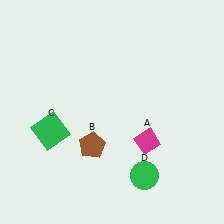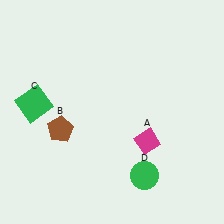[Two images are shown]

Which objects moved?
The objects that moved are: the brown pentagon (B), the green square (C).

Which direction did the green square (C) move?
The green square (C) moved up.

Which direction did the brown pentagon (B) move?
The brown pentagon (B) moved left.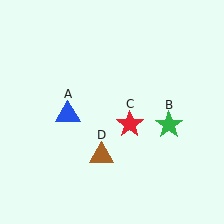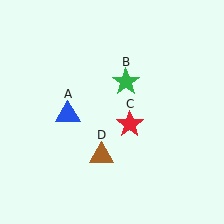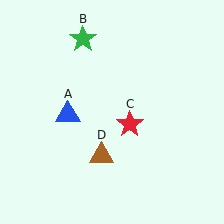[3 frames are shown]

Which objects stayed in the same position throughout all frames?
Blue triangle (object A) and red star (object C) and brown triangle (object D) remained stationary.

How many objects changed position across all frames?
1 object changed position: green star (object B).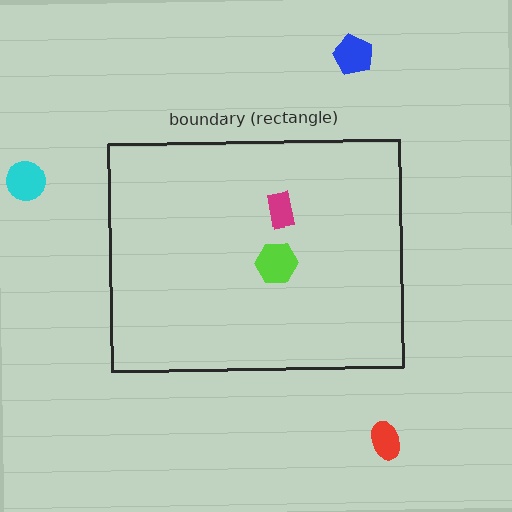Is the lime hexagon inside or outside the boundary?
Inside.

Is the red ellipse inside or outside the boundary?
Outside.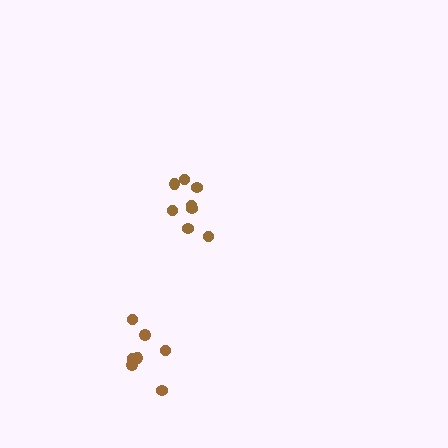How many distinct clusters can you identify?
There are 2 distinct clusters.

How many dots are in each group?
Group 1: 8 dots, Group 2: 7 dots (15 total).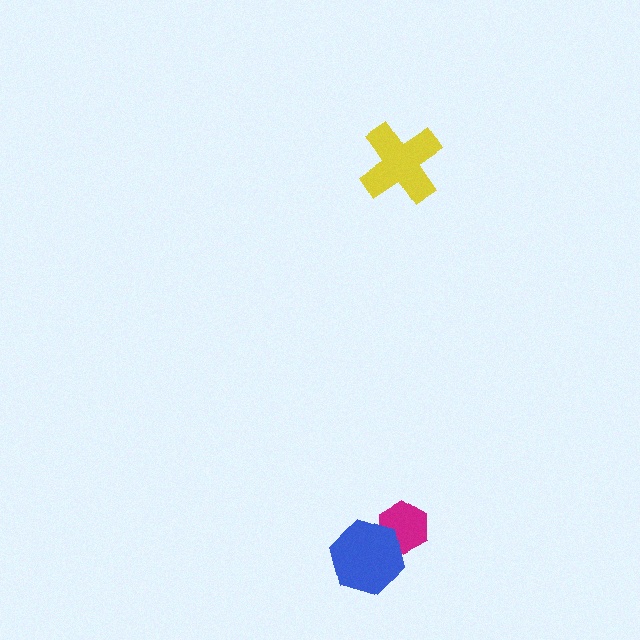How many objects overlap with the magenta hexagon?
1 object overlaps with the magenta hexagon.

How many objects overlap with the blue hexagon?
1 object overlaps with the blue hexagon.